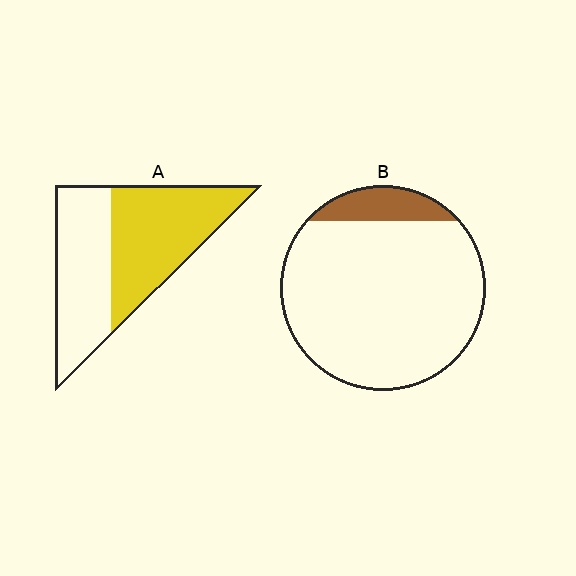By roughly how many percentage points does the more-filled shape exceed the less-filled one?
By roughly 40 percentage points (A over B).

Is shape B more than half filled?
No.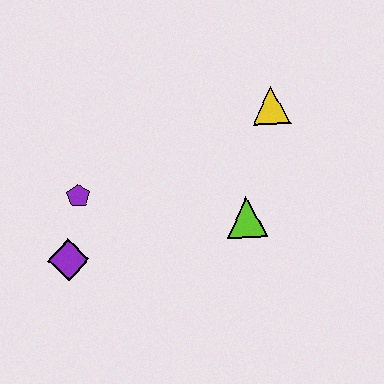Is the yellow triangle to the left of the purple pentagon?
No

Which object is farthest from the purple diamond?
The yellow triangle is farthest from the purple diamond.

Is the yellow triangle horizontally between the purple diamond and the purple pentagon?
No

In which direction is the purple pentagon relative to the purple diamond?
The purple pentagon is above the purple diamond.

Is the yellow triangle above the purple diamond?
Yes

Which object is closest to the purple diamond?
The purple pentagon is closest to the purple diamond.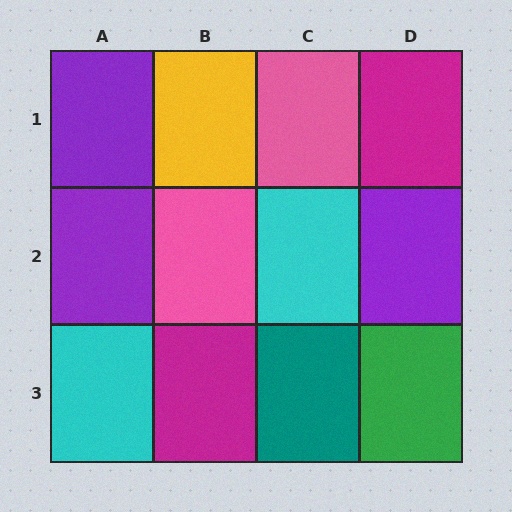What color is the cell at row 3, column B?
Magenta.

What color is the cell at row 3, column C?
Teal.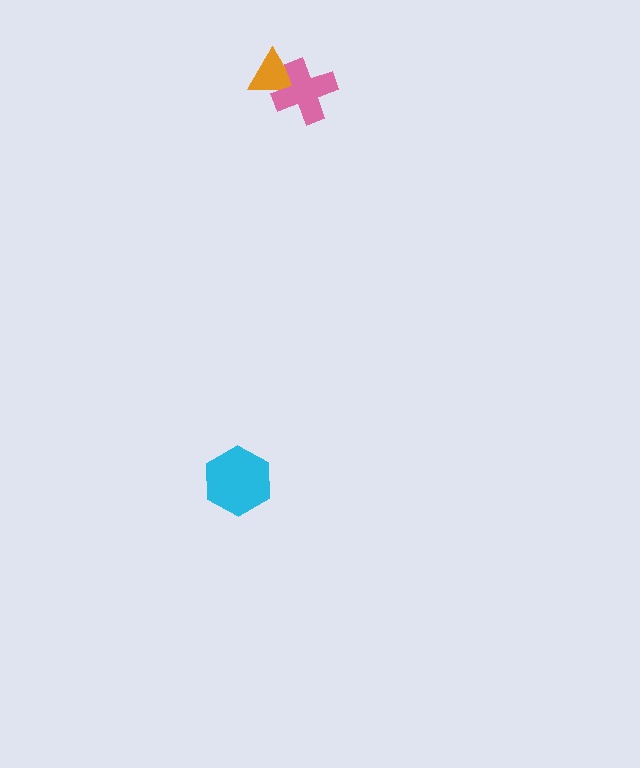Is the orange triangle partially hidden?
Yes, it is partially covered by another shape.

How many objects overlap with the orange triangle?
1 object overlaps with the orange triangle.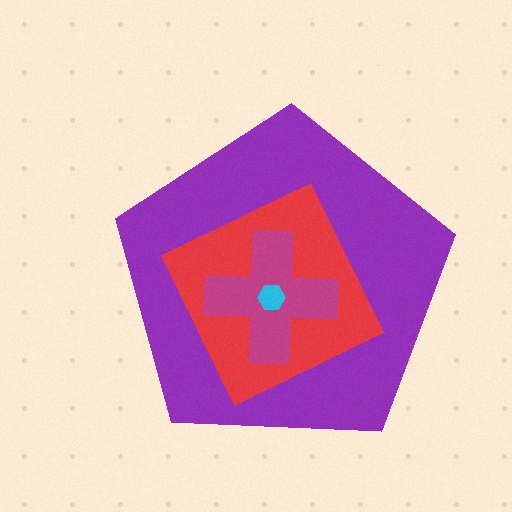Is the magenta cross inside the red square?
Yes.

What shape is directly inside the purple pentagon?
The red square.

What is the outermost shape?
The purple pentagon.